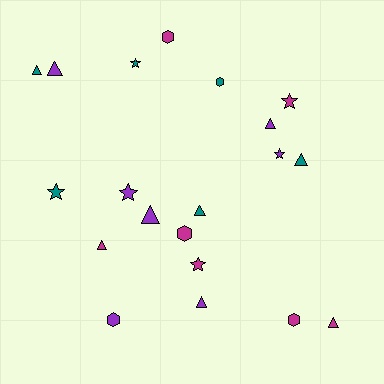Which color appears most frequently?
Magenta, with 7 objects.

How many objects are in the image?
There are 20 objects.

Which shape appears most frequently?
Triangle, with 9 objects.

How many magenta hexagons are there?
There are 3 magenta hexagons.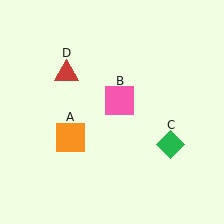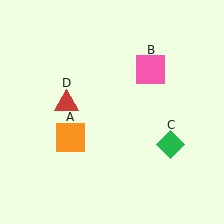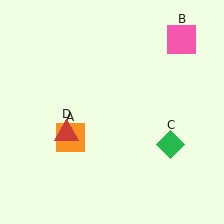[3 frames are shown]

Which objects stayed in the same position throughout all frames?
Orange square (object A) and green diamond (object C) remained stationary.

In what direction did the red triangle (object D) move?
The red triangle (object D) moved down.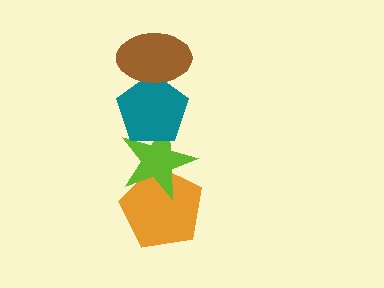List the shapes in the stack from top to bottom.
From top to bottom: the brown ellipse, the teal pentagon, the lime star, the orange pentagon.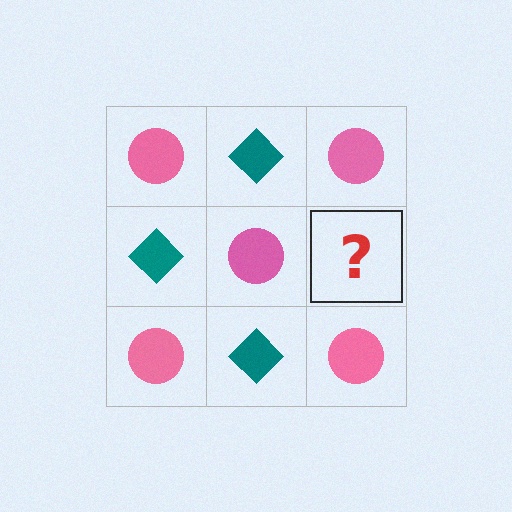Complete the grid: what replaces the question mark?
The question mark should be replaced with a teal diamond.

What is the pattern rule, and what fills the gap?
The rule is that it alternates pink circle and teal diamond in a checkerboard pattern. The gap should be filled with a teal diamond.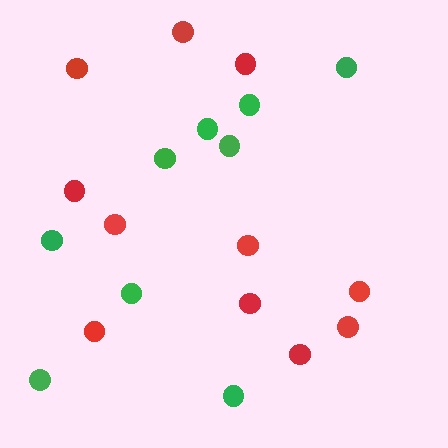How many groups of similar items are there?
There are 2 groups: one group of red circles (11) and one group of green circles (9).